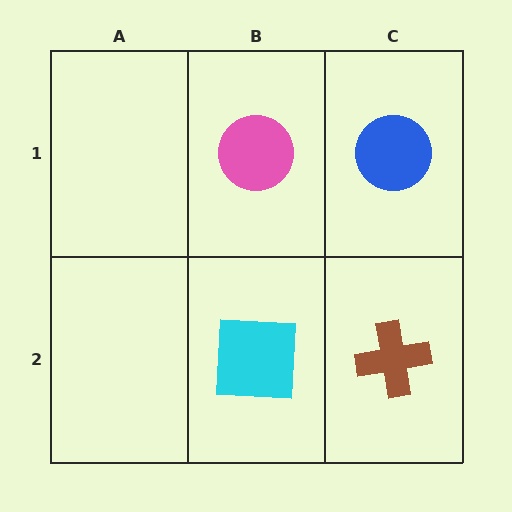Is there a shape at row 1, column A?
No, that cell is empty.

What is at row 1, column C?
A blue circle.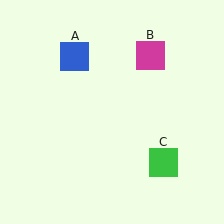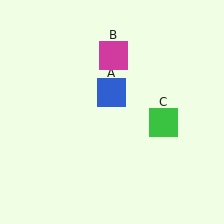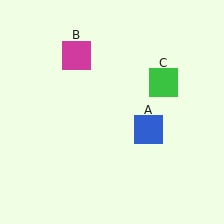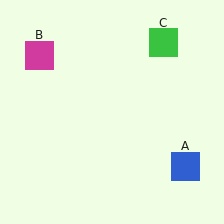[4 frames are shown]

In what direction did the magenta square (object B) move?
The magenta square (object B) moved left.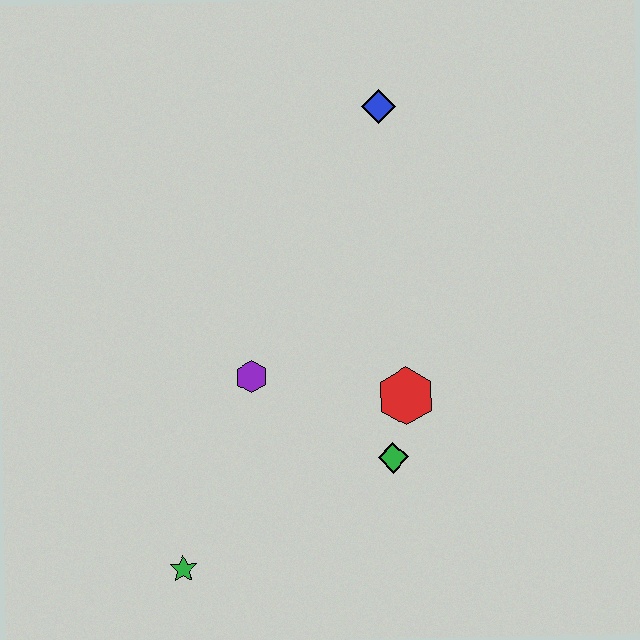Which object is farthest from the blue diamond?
The green star is farthest from the blue diamond.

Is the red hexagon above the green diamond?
Yes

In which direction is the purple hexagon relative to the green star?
The purple hexagon is above the green star.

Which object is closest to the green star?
The purple hexagon is closest to the green star.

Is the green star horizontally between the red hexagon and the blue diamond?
No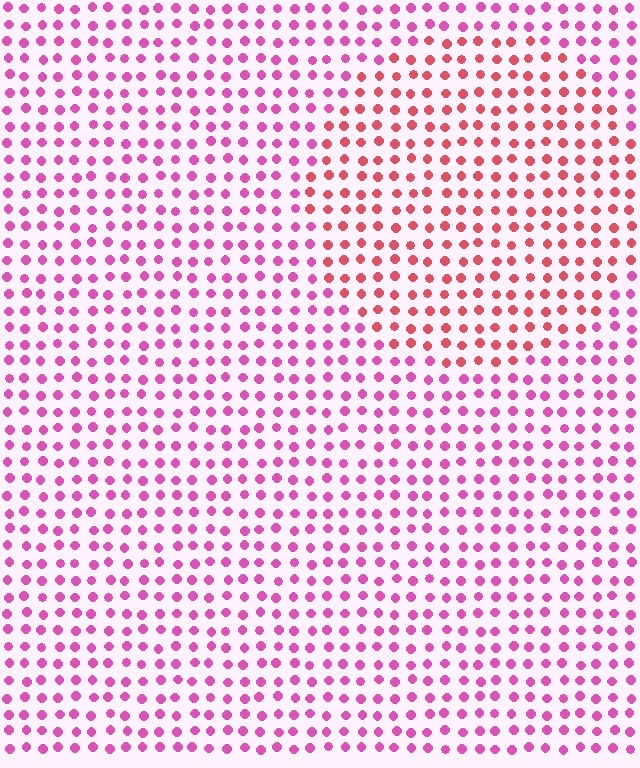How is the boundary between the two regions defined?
The boundary is defined purely by a slight shift in hue (about 36 degrees). Spacing, size, and orientation are identical on both sides.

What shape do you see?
I see a circle.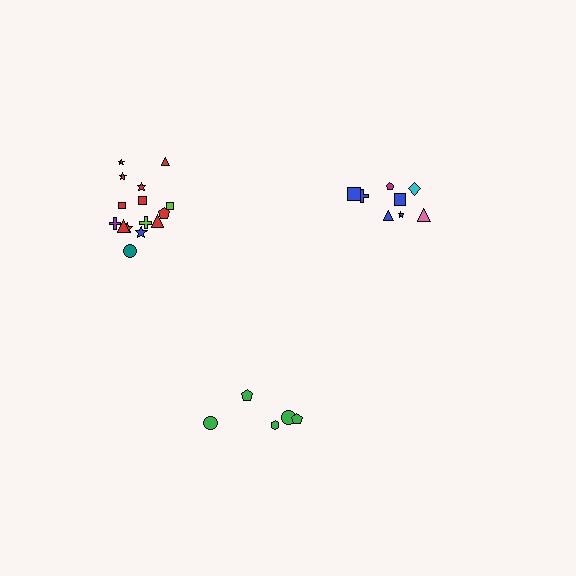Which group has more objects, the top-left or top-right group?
The top-left group.